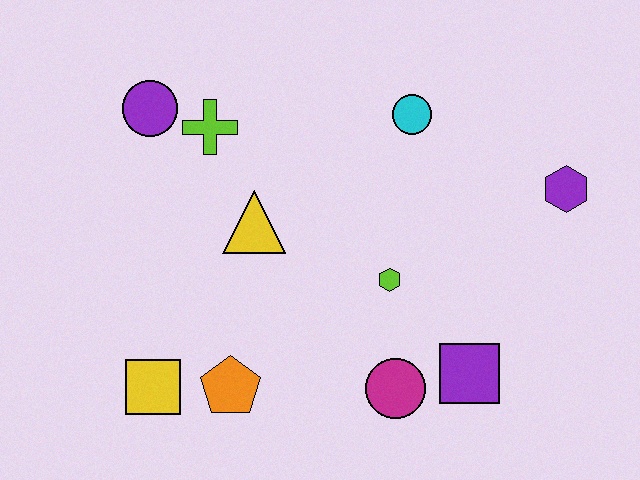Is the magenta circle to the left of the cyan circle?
Yes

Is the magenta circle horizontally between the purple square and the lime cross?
Yes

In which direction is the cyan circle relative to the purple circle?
The cyan circle is to the right of the purple circle.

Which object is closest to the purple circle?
The lime cross is closest to the purple circle.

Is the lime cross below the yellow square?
No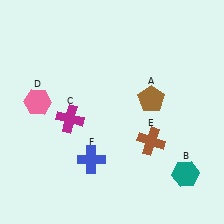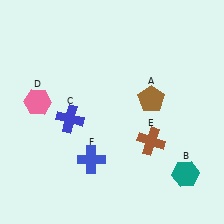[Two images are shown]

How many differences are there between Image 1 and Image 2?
There is 1 difference between the two images.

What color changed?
The cross (C) changed from magenta in Image 1 to blue in Image 2.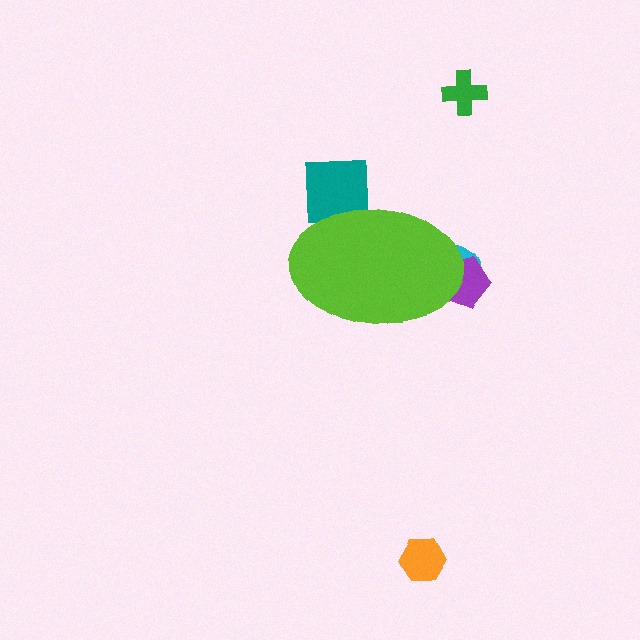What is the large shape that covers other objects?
A lime ellipse.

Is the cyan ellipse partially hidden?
Yes, the cyan ellipse is partially hidden behind the lime ellipse.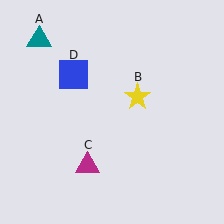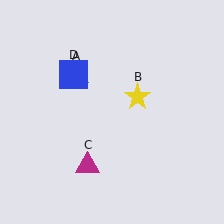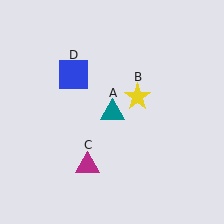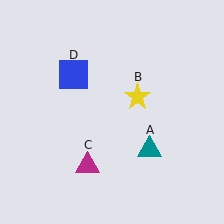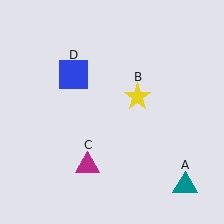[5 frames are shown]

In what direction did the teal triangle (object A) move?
The teal triangle (object A) moved down and to the right.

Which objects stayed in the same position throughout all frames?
Yellow star (object B) and magenta triangle (object C) and blue square (object D) remained stationary.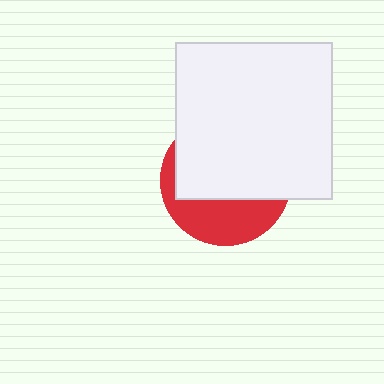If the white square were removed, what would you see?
You would see the complete red circle.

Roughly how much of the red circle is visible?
A small part of it is visible (roughly 37%).